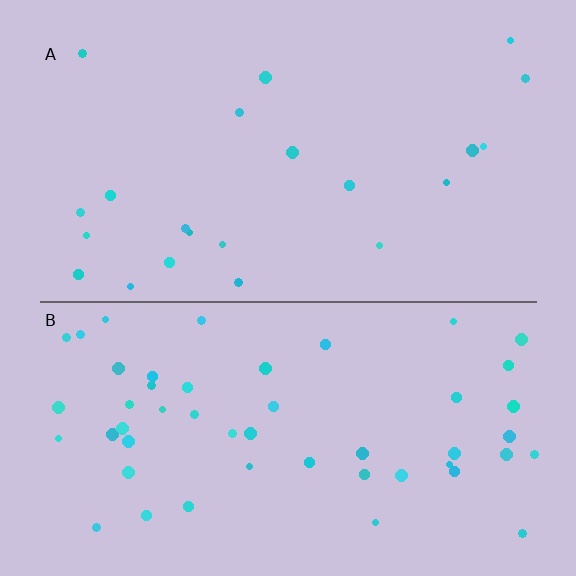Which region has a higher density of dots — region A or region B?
B (the bottom).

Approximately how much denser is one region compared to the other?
Approximately 2.3× — region B over region A.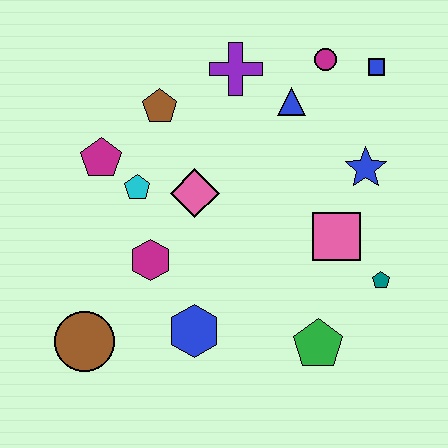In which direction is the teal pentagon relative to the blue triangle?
The teal pentagon is below the blue triangle.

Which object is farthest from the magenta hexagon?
The blue square is farthest from the magenta hexagon.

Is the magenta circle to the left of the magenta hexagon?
No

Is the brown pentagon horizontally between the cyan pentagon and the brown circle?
No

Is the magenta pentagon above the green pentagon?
Yes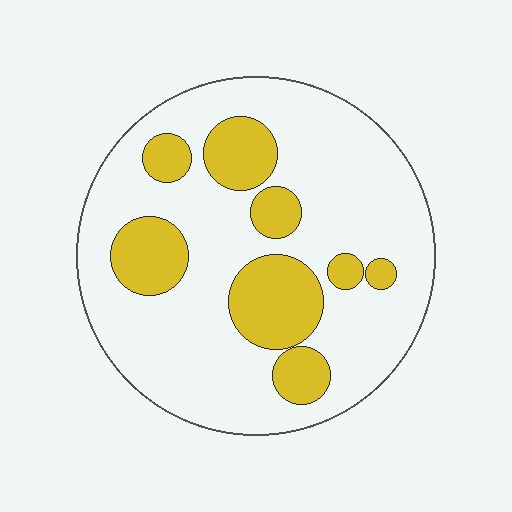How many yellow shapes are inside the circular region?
8.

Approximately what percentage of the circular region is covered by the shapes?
Approximately 25%.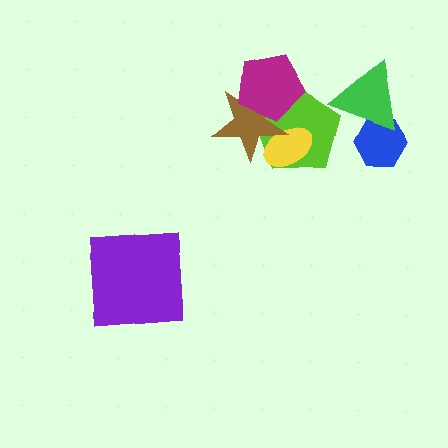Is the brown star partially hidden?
Yes, it is partially covered by another shape.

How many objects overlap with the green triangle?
1 object overlaps with the green triangle.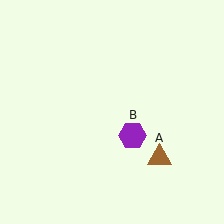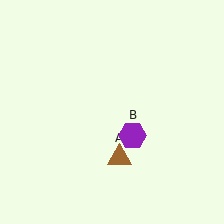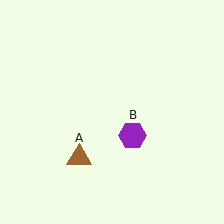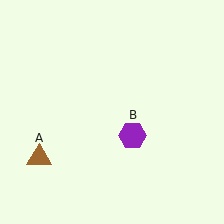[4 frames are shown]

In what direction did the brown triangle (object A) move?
The brown triangle (object A) moved left.